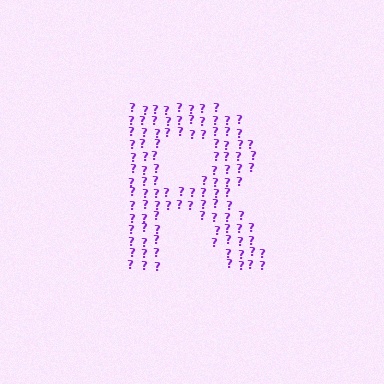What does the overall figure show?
The overall figure shows the letter R.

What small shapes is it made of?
It is made of small question marks.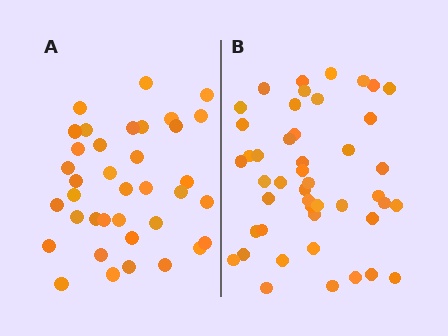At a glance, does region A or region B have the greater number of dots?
Region B (the right region) has more dots.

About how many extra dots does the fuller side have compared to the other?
Region B has roughly 8 or so more dots than region A.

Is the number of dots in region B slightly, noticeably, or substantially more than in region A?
Region B has only slightly more — the two regions are fairly close. The ratio is roughly 1.2 to 1.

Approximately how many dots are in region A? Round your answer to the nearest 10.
About 40 dots. (The exact count is 37, which rounds to 40.)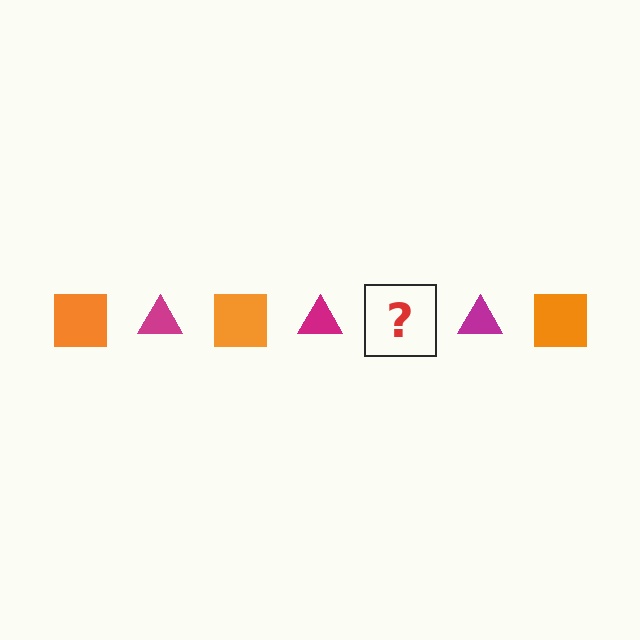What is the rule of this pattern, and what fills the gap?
The rule is that the pattern alternates between orange square and magenta triangle. The gap should be filled with an orange square.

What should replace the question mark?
The question mark should be replaced with an orange square.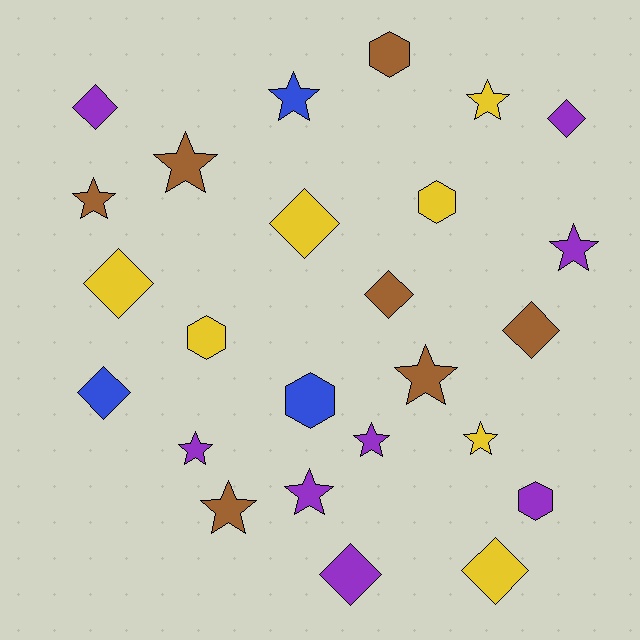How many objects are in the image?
There are 25 objects.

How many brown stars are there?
There are 4 brown stars.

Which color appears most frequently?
Purple, with 8 objects.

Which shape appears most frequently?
Star, with 11 objects.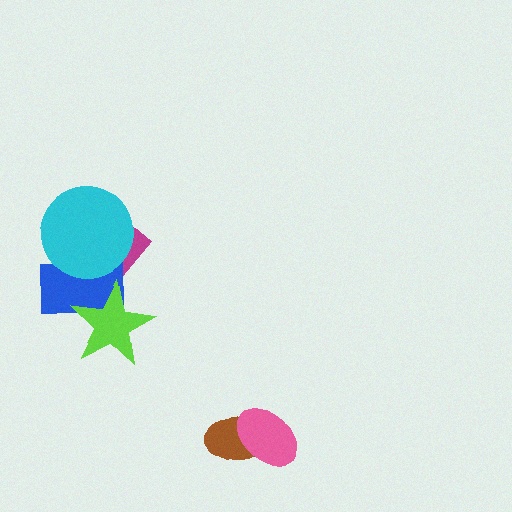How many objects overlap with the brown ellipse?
1 object overlaps with the brown ellipse.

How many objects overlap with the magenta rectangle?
3 objects overlap with the magenta rectangle.